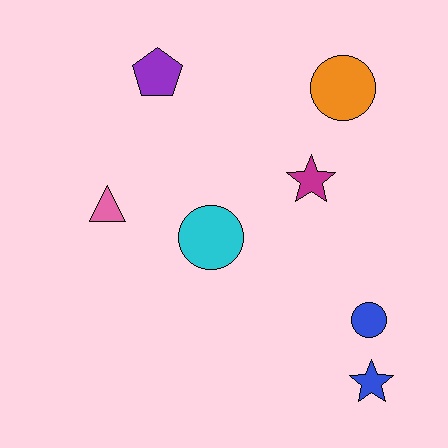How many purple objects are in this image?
There is 1 purple object.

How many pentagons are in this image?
There is 1 pentagon.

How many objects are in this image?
There are 7 objects.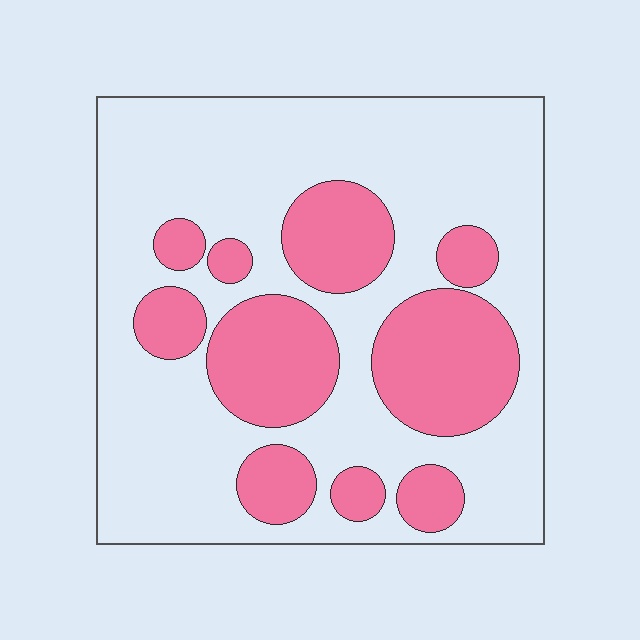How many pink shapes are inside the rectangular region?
10.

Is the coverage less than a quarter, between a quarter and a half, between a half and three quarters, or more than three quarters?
Between a quarter and a half.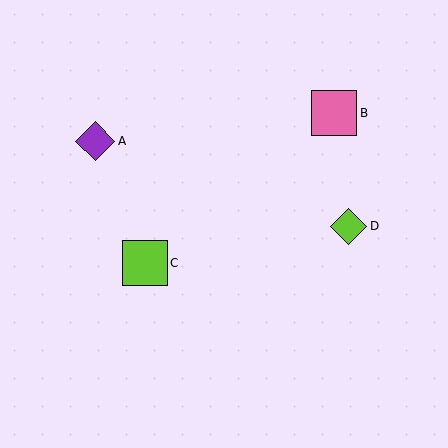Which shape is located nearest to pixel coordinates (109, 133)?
The purple diamond (labeled A) at (95, 141) is nearest to that location.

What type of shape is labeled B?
Shape B is a pink square.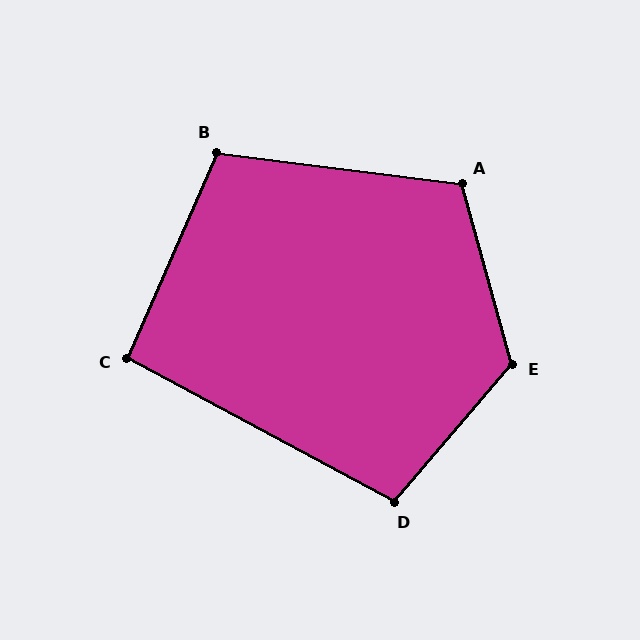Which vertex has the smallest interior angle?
C, at approximately 95 degrees.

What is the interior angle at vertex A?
Approximately 113 degrees (obtuse).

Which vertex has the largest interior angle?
E, at approximately 124 degrees.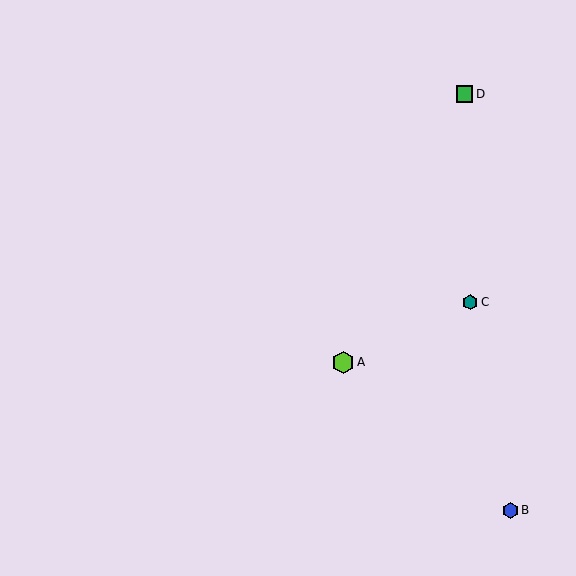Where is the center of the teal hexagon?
The center of the teal hexagon is at (470, 302).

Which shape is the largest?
The lime hexagon (labeled A) is the largest.